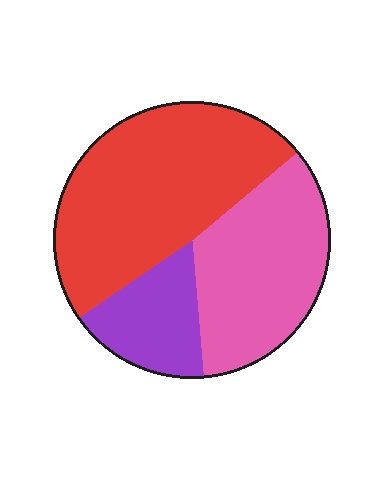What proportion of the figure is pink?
Pink takes up about one third (1/3) of the figure.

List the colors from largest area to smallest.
From largest to smallest: red, pink, purple.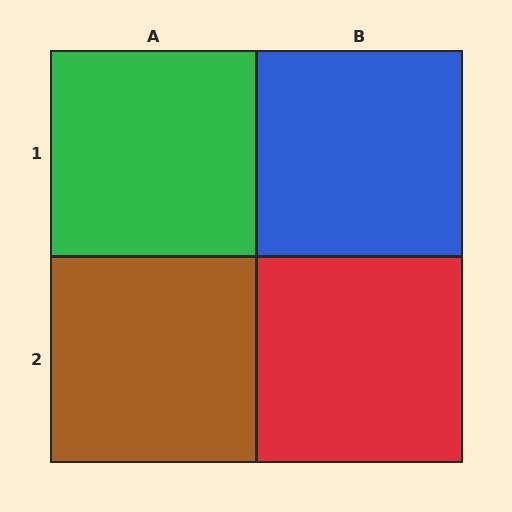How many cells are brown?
1 cell is brown.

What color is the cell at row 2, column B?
Red.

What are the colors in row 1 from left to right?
Green, blue.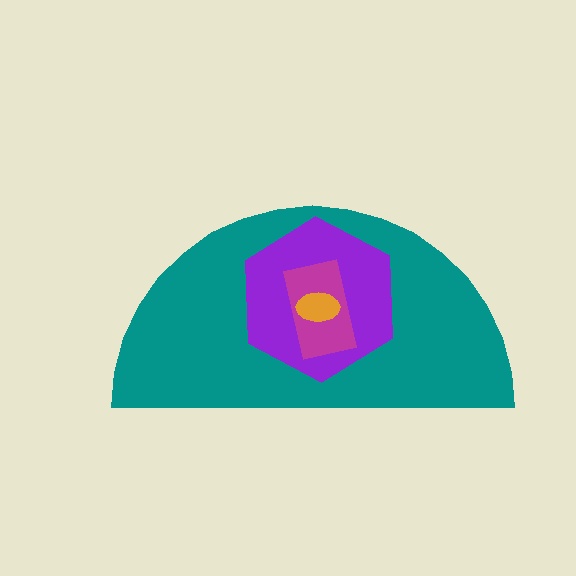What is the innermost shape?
The orange ellipse.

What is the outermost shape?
The teal semicircle.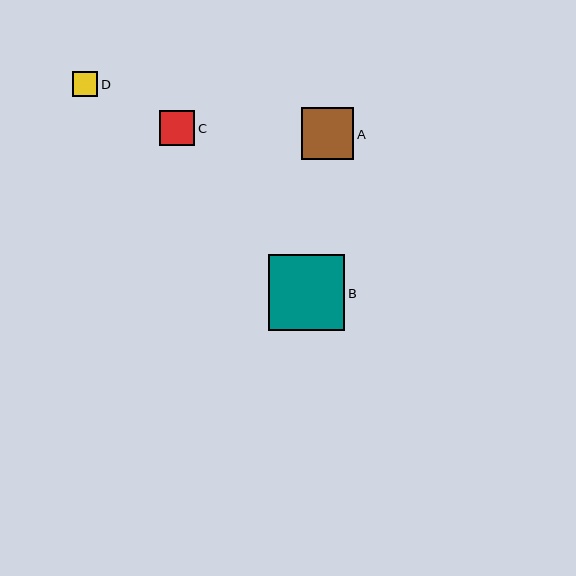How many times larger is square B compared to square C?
Square B is approximately 2.2 times the size of square C.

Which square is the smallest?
Square D is the smallest with a size of approximately 25 pixels.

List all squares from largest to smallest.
From largest to smallest: B, A, C, D.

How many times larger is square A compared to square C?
Square A is approximately 1.5 times the size of square C.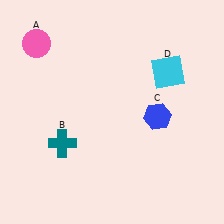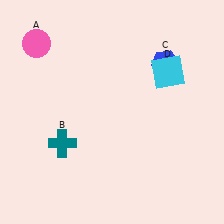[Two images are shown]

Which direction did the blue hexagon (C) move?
The blue hexagon (C) moved up.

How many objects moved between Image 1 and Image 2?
1 object moved between the two images.